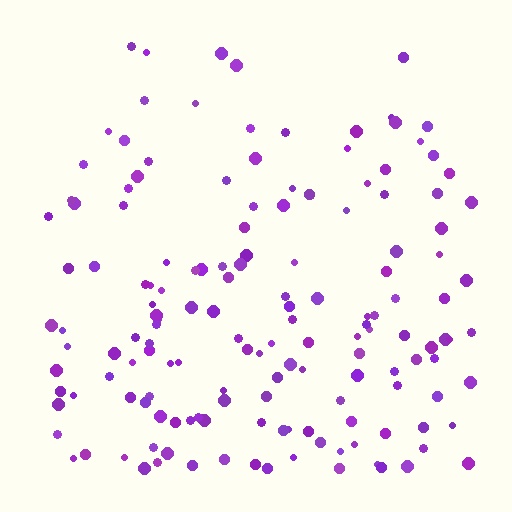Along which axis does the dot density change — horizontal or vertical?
Vertical.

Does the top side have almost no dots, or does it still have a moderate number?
Still a moderate number, just noticeably fewer than the bottom.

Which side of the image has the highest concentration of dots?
The bottom.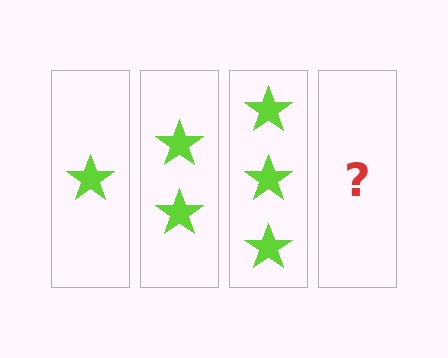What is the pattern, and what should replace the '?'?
The pattern is that each step adds one more star. The '?' should be 4 stars.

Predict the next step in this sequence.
The next step is 4 stars.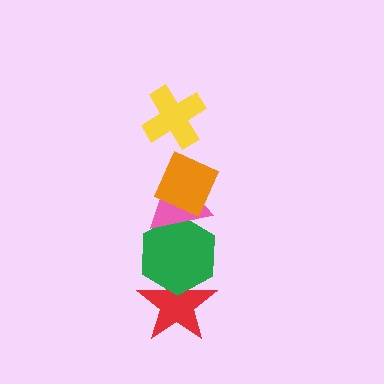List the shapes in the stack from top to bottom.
From top to bottom: the yellow cross, the orange diamond, the pink triangle, the green hexagon, the red star.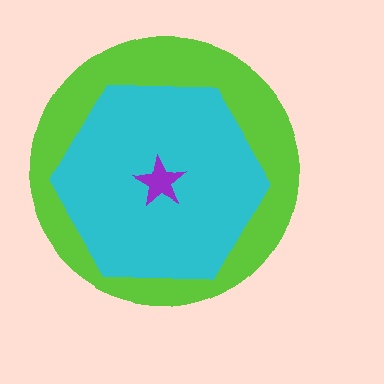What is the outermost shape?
The lime circle.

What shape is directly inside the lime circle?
The cyan hexagon.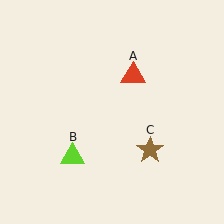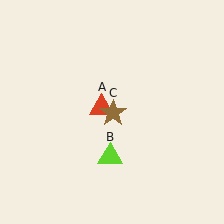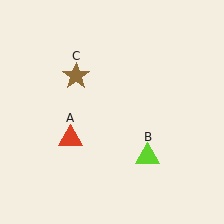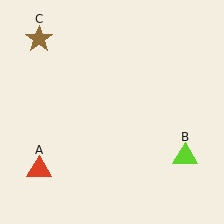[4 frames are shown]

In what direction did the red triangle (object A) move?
The red triangle (object A) moved down and to the left.